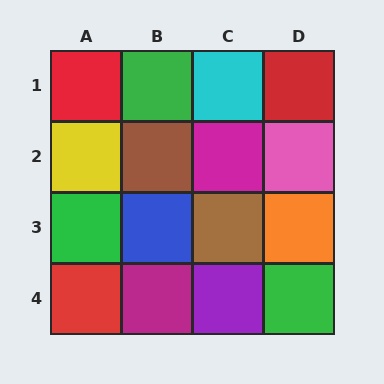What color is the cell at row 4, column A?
Red.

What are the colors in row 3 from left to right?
Green, blue, brown, orange.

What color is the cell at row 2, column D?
Pink.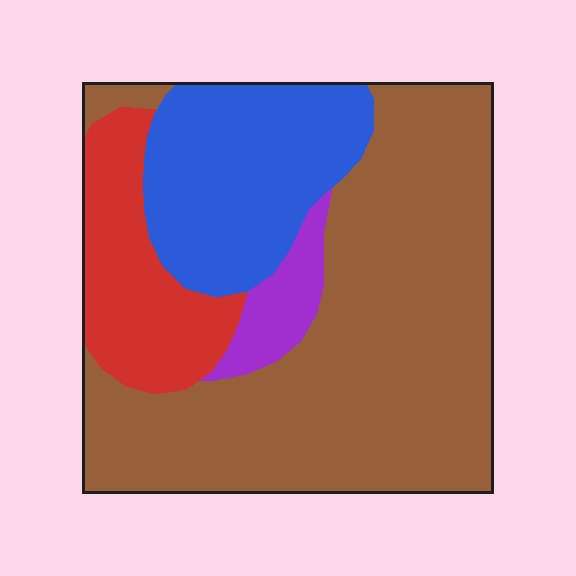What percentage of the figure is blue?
Blue covers 22% of the figure.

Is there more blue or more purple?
Blue.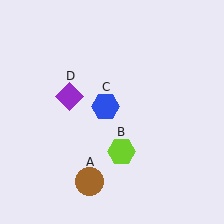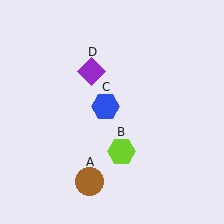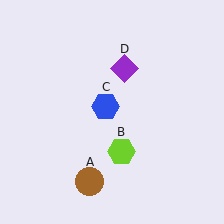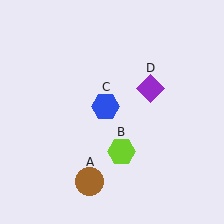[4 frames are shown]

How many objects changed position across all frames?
1 object changed position: purple diamond (object D).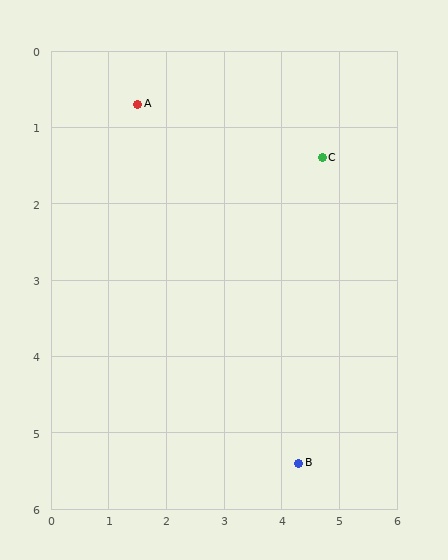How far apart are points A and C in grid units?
Points A and C are about 3.3 grid units apart.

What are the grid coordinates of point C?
Point C is at approximately (4.7, 1.4).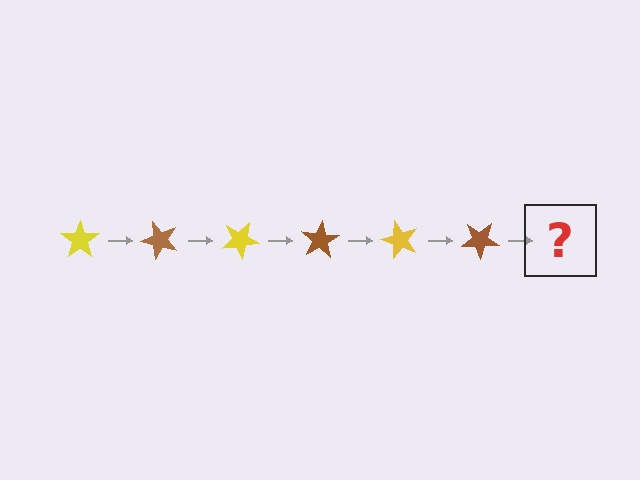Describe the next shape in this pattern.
It should be a yellow star, rotated 300 degrees from the start.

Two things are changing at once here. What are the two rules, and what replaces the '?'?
The two rules are that it rotates 50 degrees each step and the color cycles through yellow and brown. The '?' should be a yellow star, rotated 300 degrees from the start.